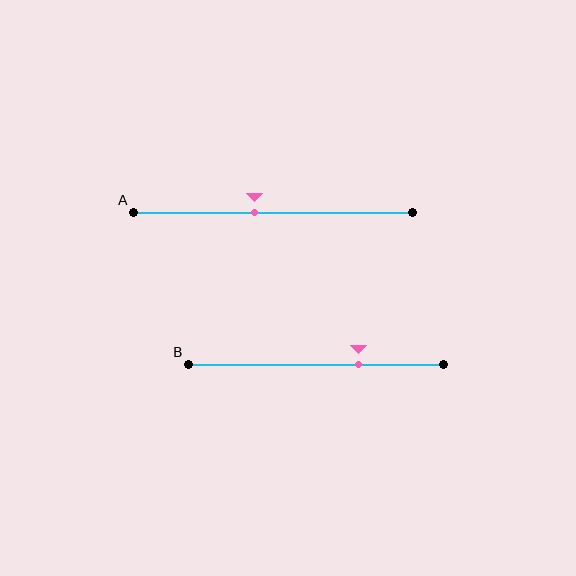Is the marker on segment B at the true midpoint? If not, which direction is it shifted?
No, the marker on segment B is shifted to the right by about 17% of the segment length.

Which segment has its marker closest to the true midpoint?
Segment A has its marker closest to the true midpoint.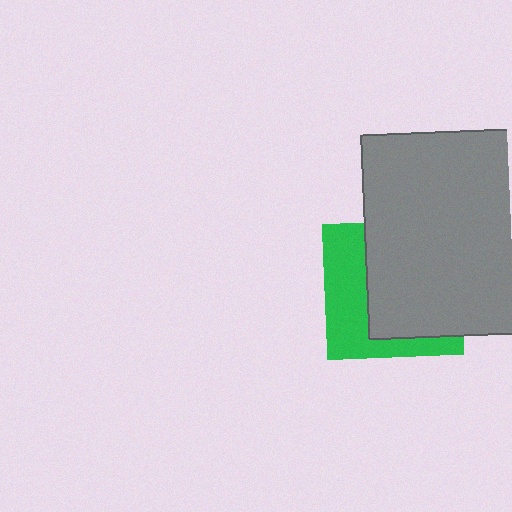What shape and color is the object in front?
The object in front is a gray rectangle.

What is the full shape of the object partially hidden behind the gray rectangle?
The partially hidden object is a green square.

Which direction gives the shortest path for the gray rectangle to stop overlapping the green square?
Moving right gives the shortest separation.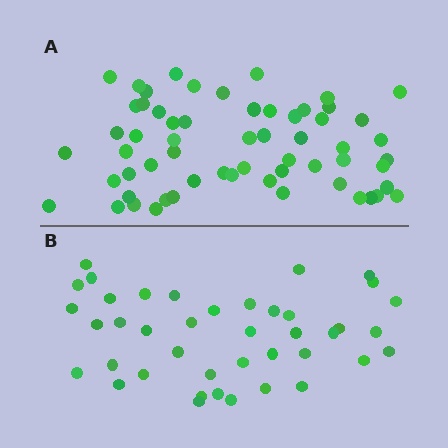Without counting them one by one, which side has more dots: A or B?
Region A (the top region) has more dots.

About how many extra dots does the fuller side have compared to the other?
Region A has approximately 20 more dots than region B.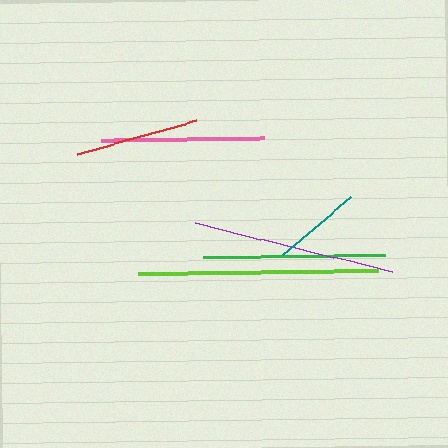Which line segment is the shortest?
The teal line is the shortest at approximately 89 pixels.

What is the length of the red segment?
The red segment is approximately 123 pixels long.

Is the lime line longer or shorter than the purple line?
The lime line is longer than the purple line.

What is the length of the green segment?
The green segment is approximately 181 pixels long.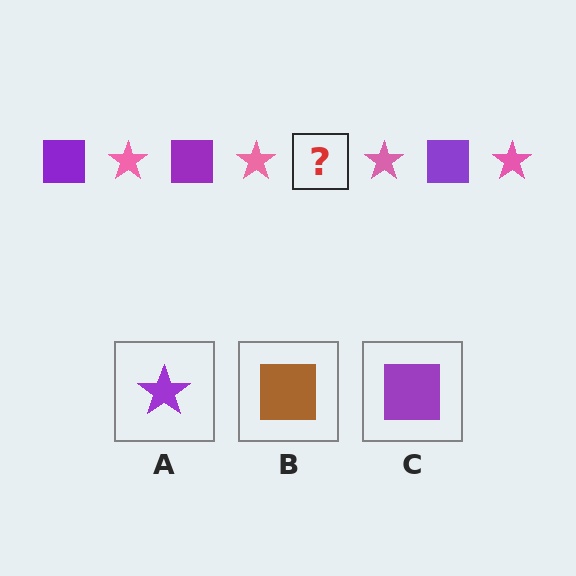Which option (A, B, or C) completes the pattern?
C.